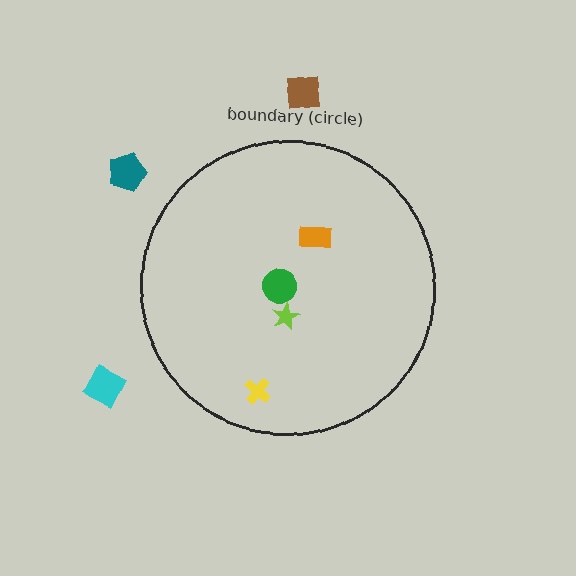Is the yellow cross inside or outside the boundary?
Inside.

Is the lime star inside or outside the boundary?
Inside.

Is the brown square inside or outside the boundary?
Outside.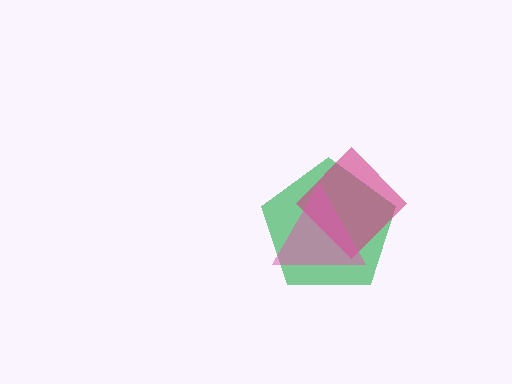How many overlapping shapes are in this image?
There are 3 overlapping shapes in the image.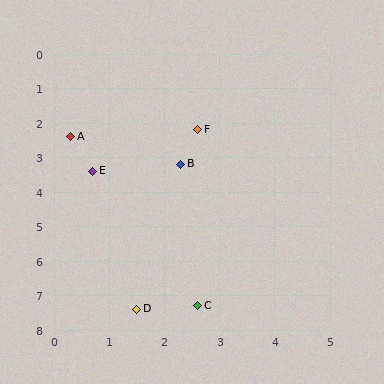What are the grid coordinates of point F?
Point F is at approximately (2.6, 2.2).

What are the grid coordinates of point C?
Point C is at approximately (2.6, 7.3).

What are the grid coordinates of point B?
Point B is at approximately (2.3, 3.2).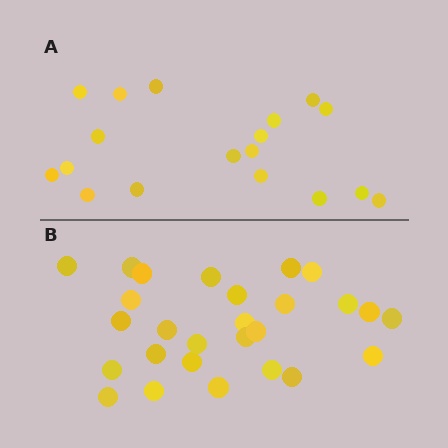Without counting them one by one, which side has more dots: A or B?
Region B (the bottom region) has more dots.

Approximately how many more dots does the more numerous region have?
Region B has roughly 8 or so more dots than region A.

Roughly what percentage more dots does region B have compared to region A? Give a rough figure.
About 50% more.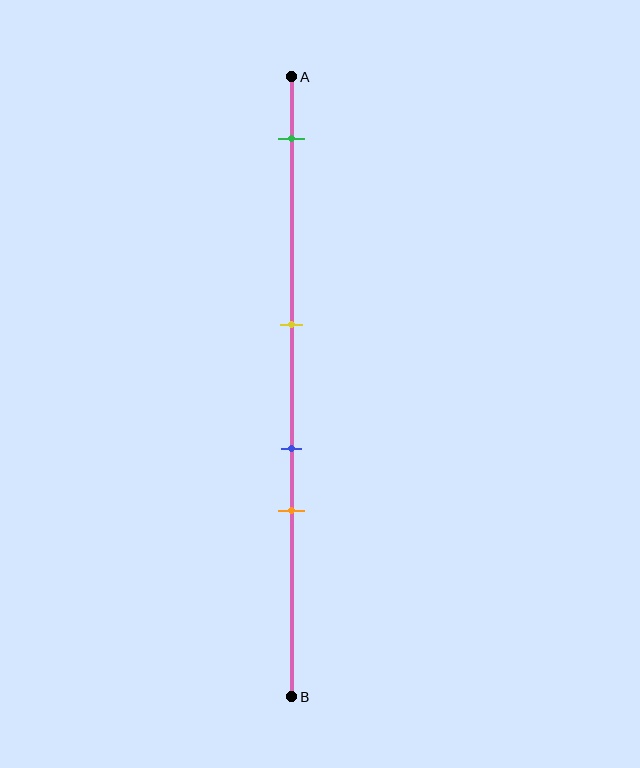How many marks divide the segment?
There are 4 marks dividing the segment.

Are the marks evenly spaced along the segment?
No, the marks are not evenly spaced.